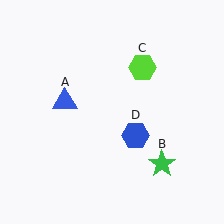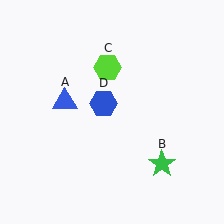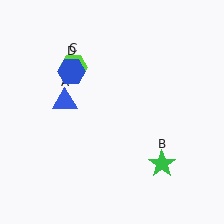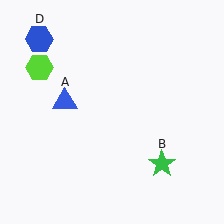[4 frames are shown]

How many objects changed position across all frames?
2 objects changed position: lime hexagon (object C), blue hexagon (object D).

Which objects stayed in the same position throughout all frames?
Blue triangle (object A) and green star (object B) remained stationary.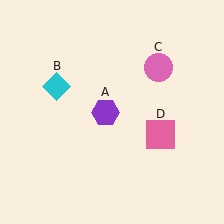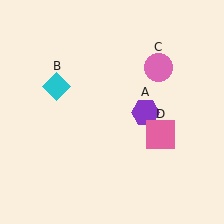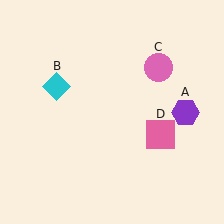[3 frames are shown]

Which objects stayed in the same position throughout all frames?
Cyan diamond (object B) and pink circle (object C) and pink square (object D) remained stationary.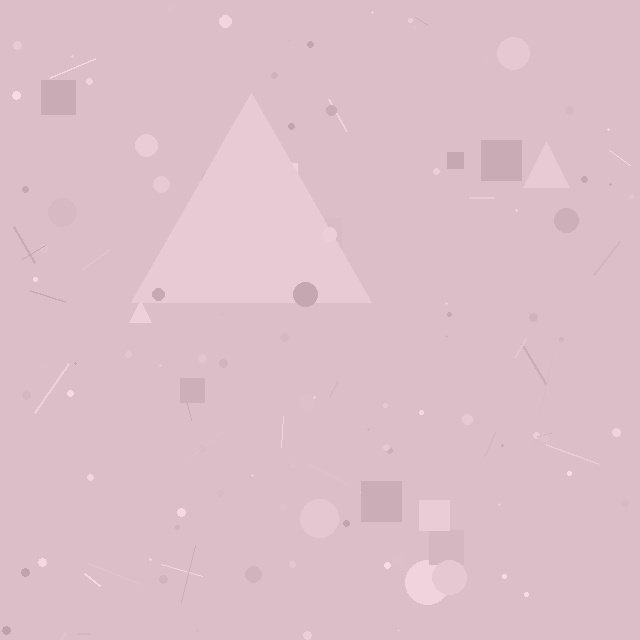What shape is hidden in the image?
A triangle is hidden in the image.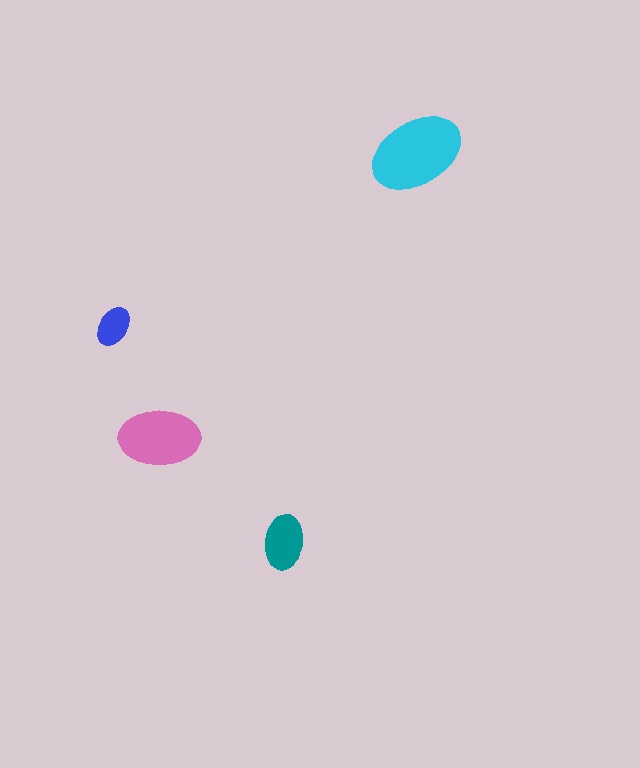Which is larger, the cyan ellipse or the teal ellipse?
The cyan one.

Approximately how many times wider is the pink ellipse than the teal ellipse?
About 1.5 times wider.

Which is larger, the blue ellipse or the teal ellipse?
The teal one.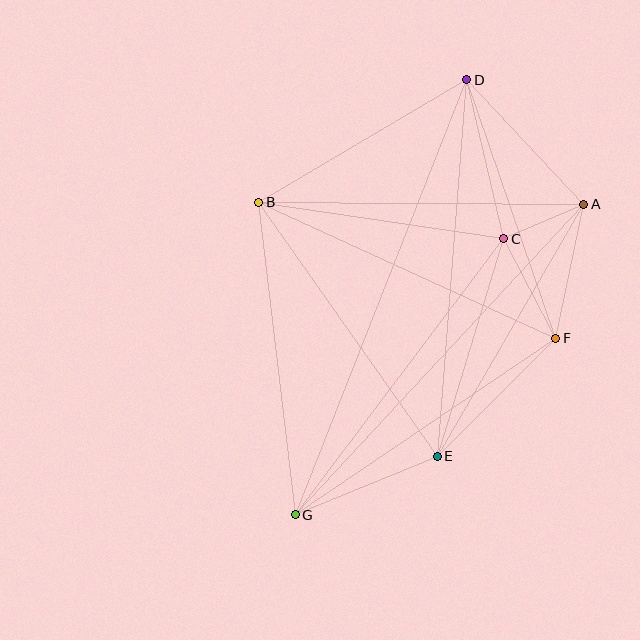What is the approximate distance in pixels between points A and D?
The distance between A and D is approximately 171 pixels.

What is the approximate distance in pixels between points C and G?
The distance between C and G is approximately 346 pixels.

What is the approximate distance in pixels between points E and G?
The distance between E and G is approximately 153 pixels.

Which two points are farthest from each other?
Points D and G are farthest from each other.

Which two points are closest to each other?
Points A and C are closest to each other.